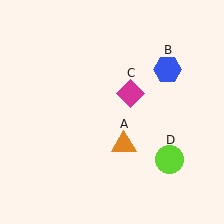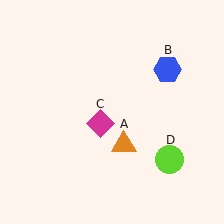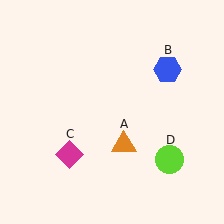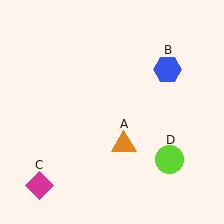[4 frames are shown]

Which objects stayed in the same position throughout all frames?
Orange triangle (object A) and blue hexagon (object B) and lime circle (object D) remained stationary.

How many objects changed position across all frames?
1 object changed position: magenta diamond (object C).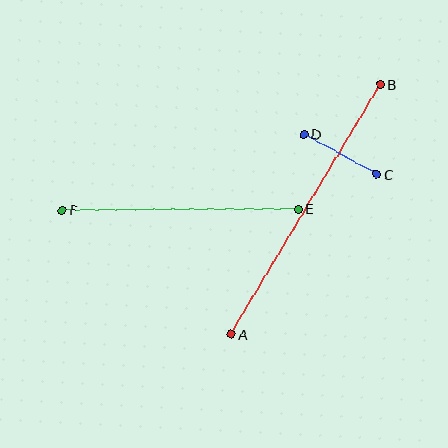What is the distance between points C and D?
The distance is approximately 83 pixels.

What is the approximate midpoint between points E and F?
The midpoint is at approximately (180, 209) pixels.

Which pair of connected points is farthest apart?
Points A and B are farthest apart.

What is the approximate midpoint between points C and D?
The midpoint is at approximately (340, 154) pixels.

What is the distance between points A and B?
The distance is approximately 291 pixels.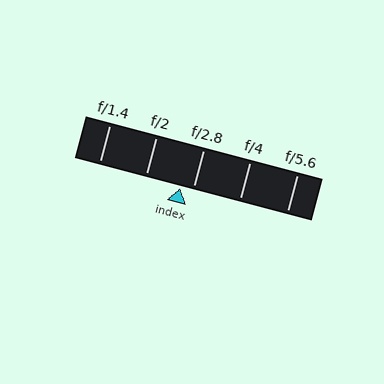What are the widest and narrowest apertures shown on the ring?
The widest aperture shown is f/1.4 and the narrowest is f/5.6.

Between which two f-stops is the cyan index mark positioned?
The index mark is between f/2 and f/2.8.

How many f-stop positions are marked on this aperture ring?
There are 5 f-stop positions marked.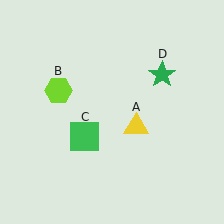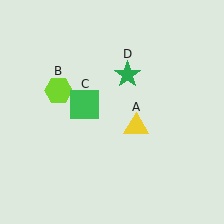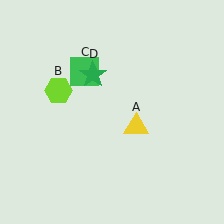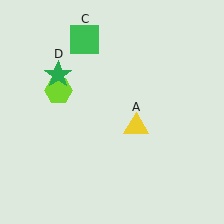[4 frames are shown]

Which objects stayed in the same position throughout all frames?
Yellow triangle (object A) and lime hexagon (object B) remained stationary.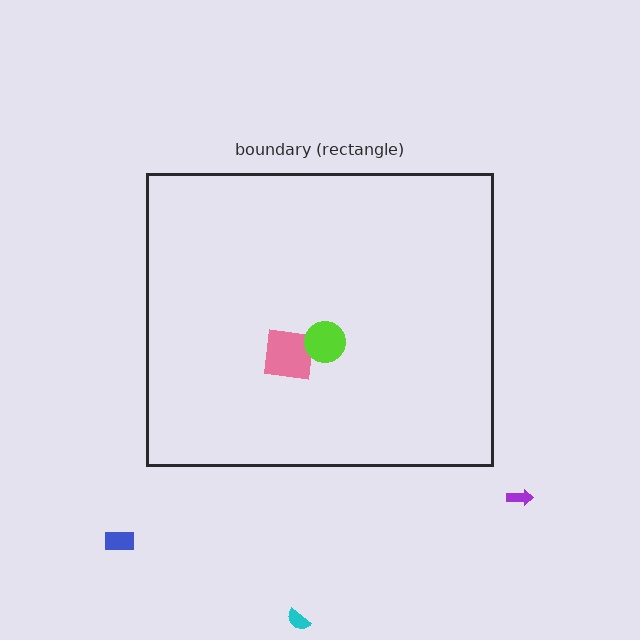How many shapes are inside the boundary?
2 inside, 3 outside.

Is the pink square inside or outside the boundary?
Inside.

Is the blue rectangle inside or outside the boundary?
Outside.